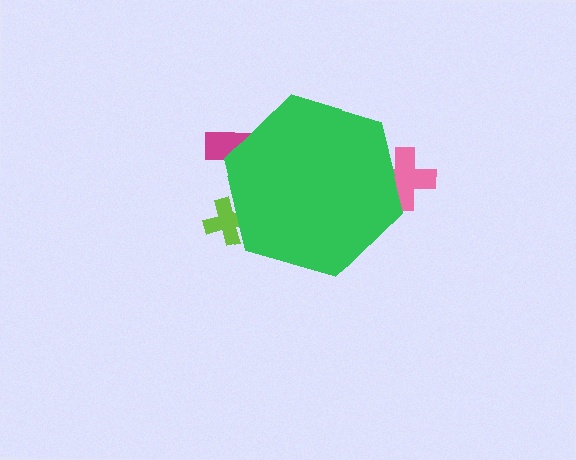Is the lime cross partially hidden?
Yes, the lime cross is partially hidden behind the green hexagon.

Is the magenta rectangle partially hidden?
Yes, the magenta rectangle is partially hidden behind the green hexagon.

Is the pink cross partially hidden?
Yes, the pink cross is partially hidden behind the green hexagon.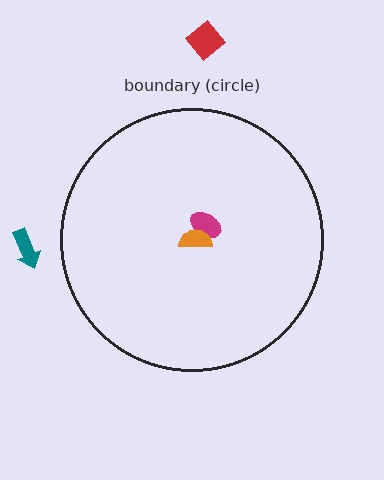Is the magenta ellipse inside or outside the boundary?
Inside.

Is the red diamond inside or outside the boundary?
Outside.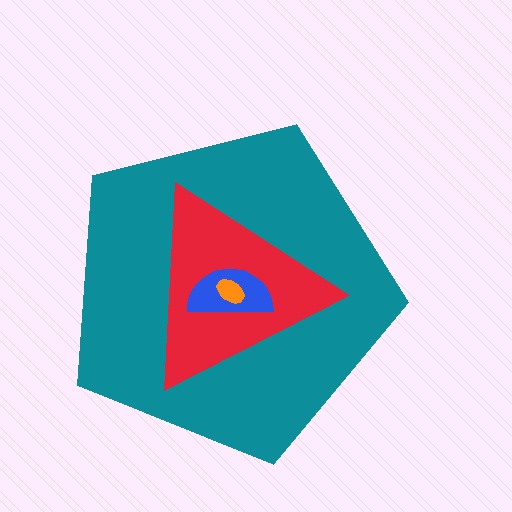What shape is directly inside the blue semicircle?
The orange ellipse.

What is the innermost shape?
The orange ellipse.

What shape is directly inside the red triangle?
The blue semicircle.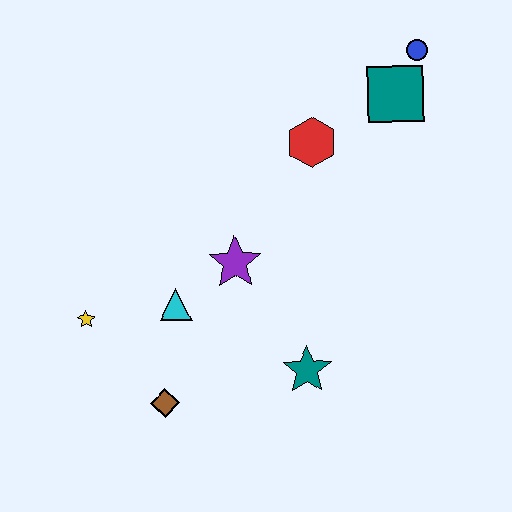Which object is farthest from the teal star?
The blue circle is farthest from the teal star.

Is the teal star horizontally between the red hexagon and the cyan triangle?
Yes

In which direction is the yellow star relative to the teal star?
The yellow star is to the left of the teal star.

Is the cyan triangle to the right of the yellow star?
Yes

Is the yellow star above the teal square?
No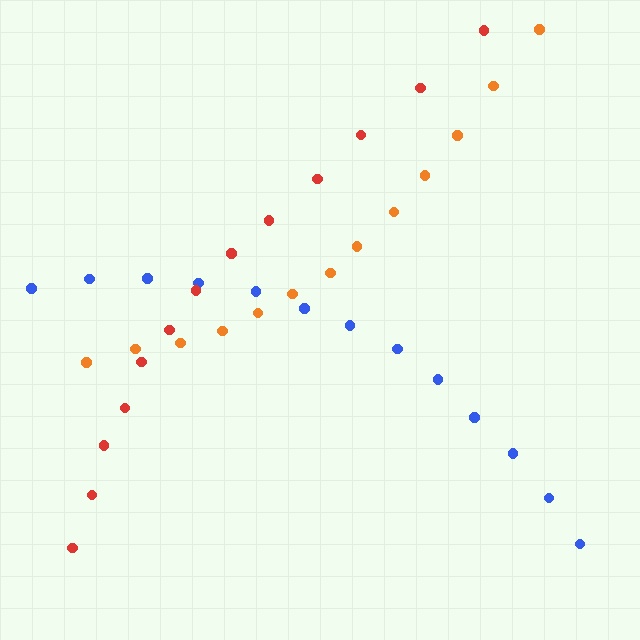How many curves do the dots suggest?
There are 3 distinct paths.